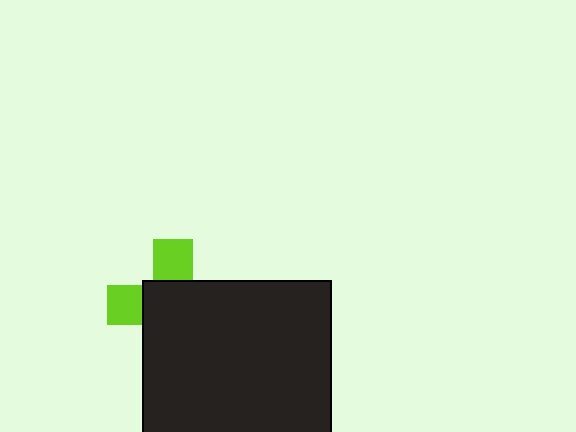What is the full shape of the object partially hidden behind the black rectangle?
The partially hidden object is a lime cross.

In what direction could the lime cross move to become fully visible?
The lime cross could move toward the upper-left. That would shift it out from behind the black rectangle entirely.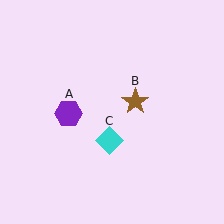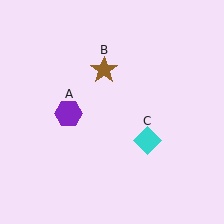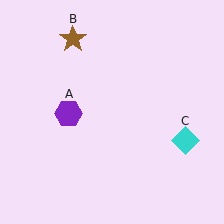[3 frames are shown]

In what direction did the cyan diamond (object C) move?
The cyan diamond (object C) moved right.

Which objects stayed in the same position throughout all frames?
Purple hexagon (object A) remained stationary.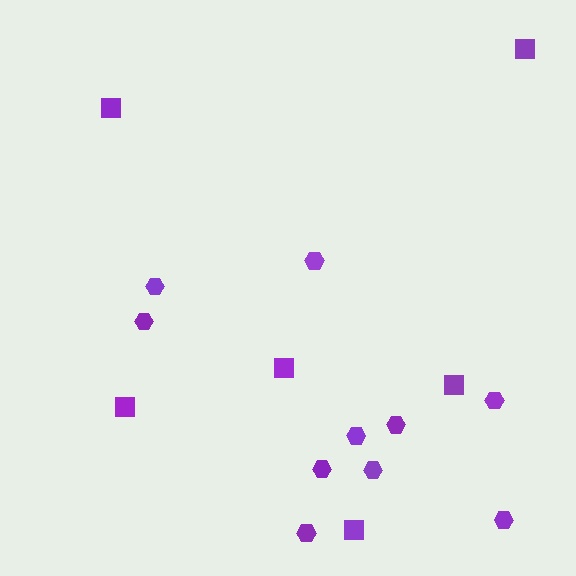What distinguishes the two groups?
There are 2 groups: one group of hexagons (10) and one group of squares (6).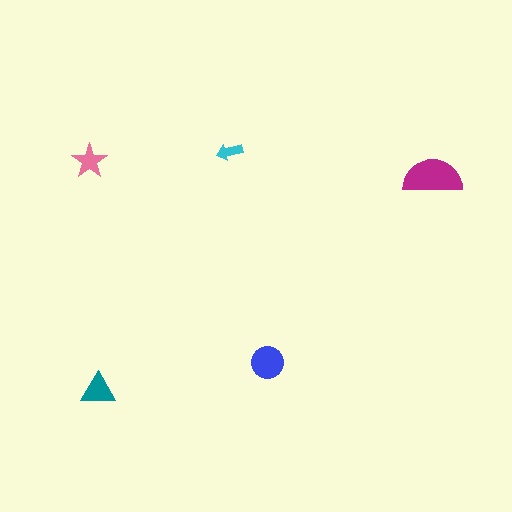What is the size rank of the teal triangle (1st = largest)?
3rd.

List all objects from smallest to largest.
The cyan arrow, the pink star, the teal triangle, the blue circle, the magenta semicircle.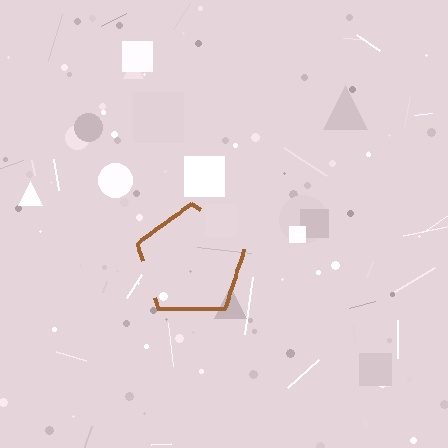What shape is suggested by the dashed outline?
The dashed outline suggests a pentagon.